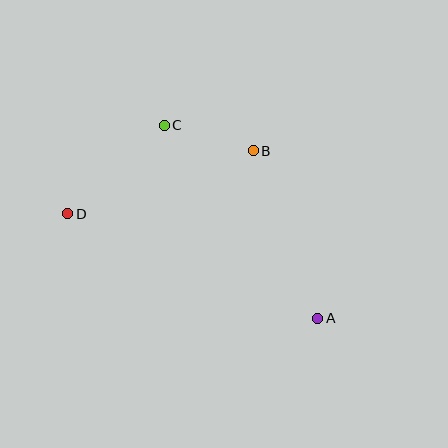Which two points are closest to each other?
Points B and C are closest to each other.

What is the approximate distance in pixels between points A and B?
The distance between A and B is approximately 179 pixels.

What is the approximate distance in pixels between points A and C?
The distance between A and C is approximately 247 pixels.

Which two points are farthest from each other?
Points A and D are farthest from each other.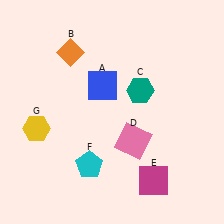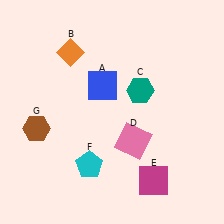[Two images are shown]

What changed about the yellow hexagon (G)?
In Image 1, G is yellow. In Image 2, it changed to brown.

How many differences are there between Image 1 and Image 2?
There is 1 difference between the two images.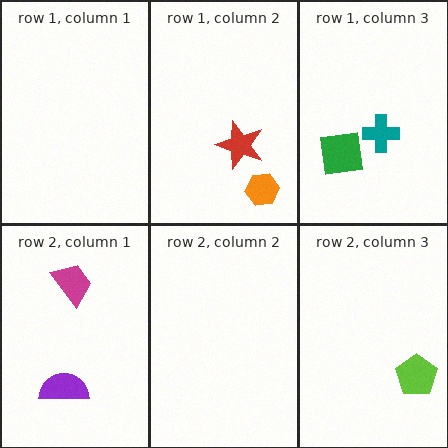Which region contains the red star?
The row 1, column 2 region.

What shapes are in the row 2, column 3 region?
The lime pentagon.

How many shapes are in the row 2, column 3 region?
1.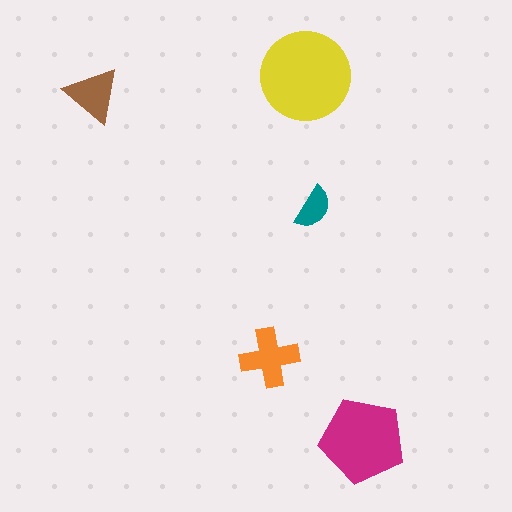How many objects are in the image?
There are 5 objects in the image.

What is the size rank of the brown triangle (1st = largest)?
4th.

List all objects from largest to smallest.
The yellow circle, the magenta pentagon, the orange cross, the brown triangle, the teal semicircle.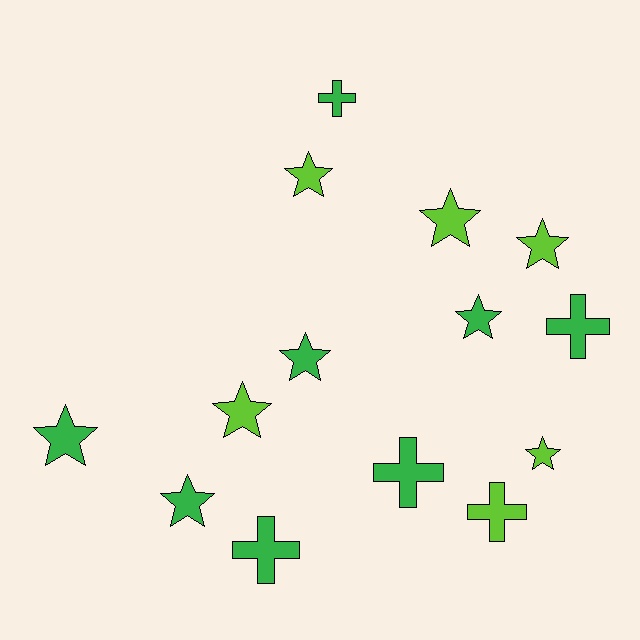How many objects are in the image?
There are 14 objects.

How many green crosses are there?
There are 4 green crosses.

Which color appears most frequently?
Green, with 8 objects.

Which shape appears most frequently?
Star, with 9 objects.